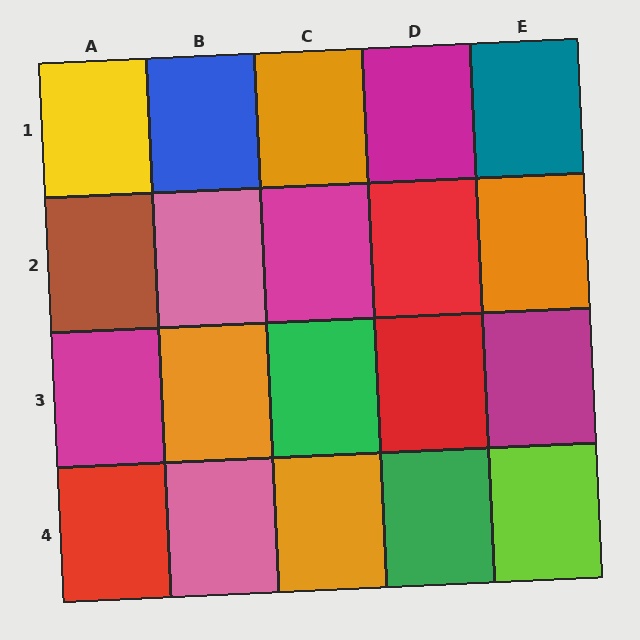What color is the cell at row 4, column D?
Green.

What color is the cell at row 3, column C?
Green.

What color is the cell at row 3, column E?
Magenta.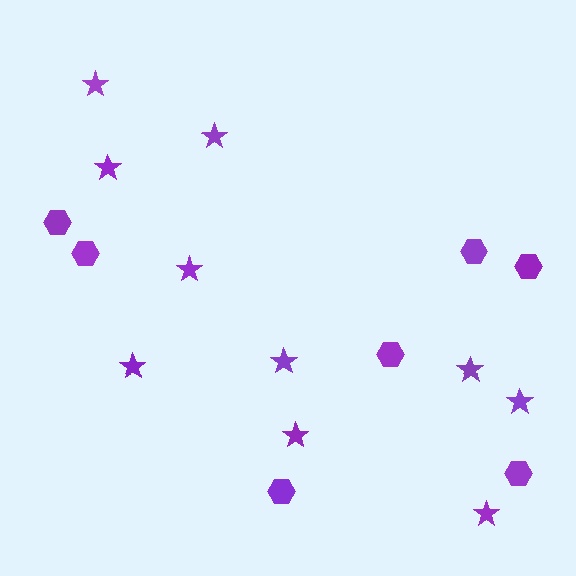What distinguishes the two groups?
There are 2 groups: one group of hexagons (7) and one group of stars (10).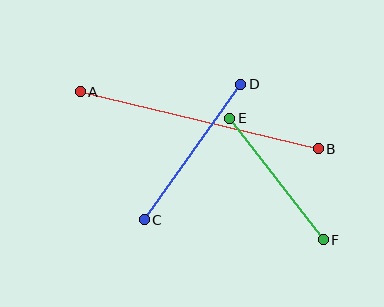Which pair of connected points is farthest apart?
Points A and B are farthest apart.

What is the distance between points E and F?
The distance is approximately 153 pixels.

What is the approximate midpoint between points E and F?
The midpoint is at approximately (276, 179) pixels.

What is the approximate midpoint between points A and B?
The midpoint is at approximately (199, 120) pixels.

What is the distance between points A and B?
The distance is approximately 244 pixels.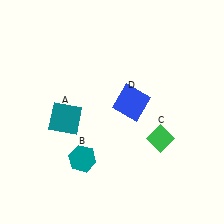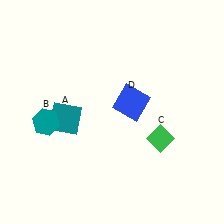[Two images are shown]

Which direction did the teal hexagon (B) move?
The teal hexagon (B) moved up.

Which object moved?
The teal hexagon (B) moved up.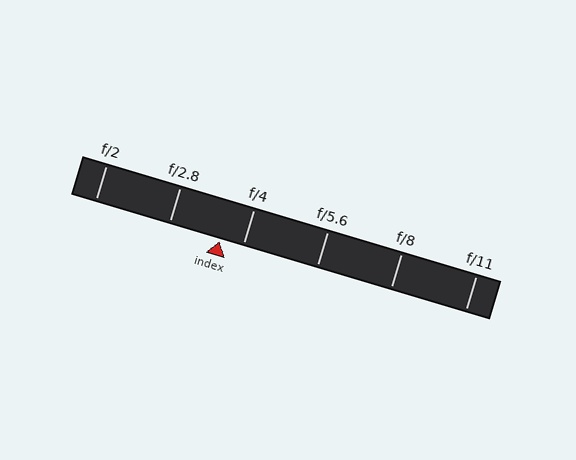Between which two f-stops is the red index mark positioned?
The index mark is between f/2.8 and f/4.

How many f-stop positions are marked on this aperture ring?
There are 6 f-stop positions marked.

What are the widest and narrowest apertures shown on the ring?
The widest aperture shown is f/2 and the narrowest is f/11.